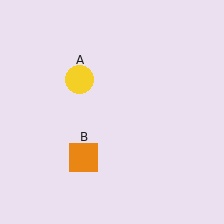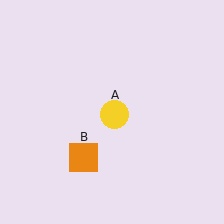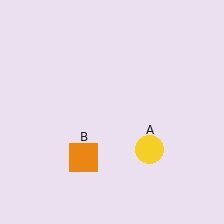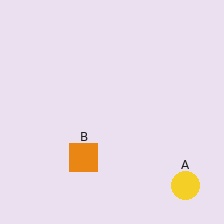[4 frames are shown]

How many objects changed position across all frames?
1 object changed position: yellow circle (object A).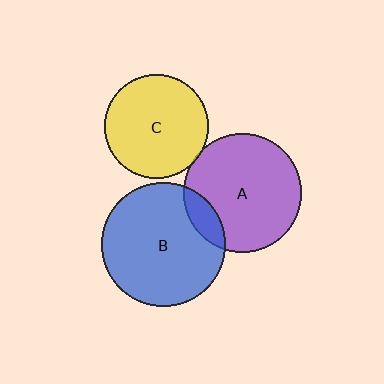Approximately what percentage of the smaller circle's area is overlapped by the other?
Approximately 5%.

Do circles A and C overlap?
Yes.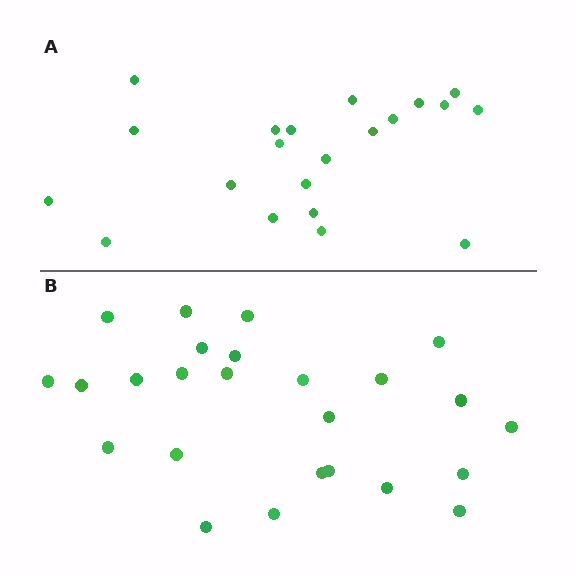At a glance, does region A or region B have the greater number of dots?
Region B (the bottom region) has more dots.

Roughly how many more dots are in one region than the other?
Region B has about 4 more dots than region A.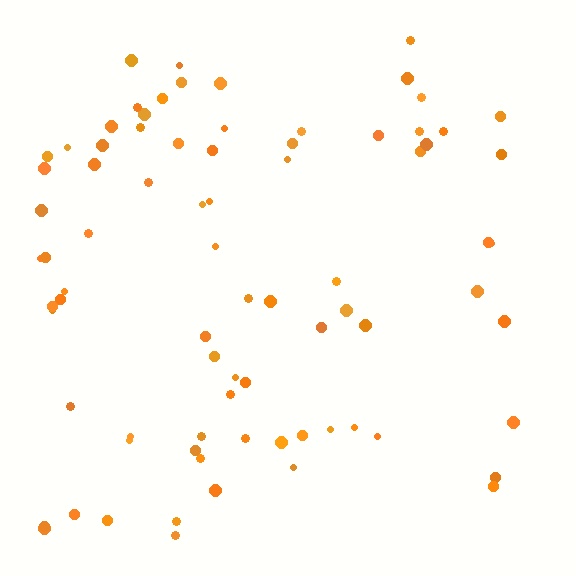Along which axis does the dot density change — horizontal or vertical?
Horizontal.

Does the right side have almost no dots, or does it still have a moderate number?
Still a moderate number, just noticeably fewer than the left.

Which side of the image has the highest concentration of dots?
The left.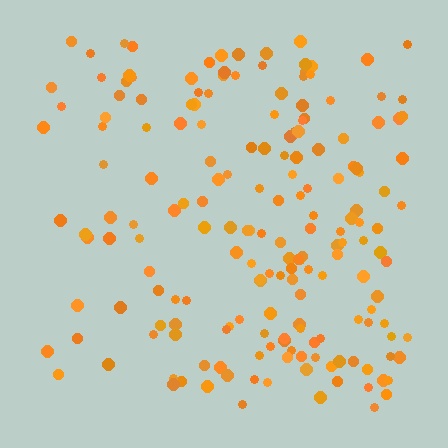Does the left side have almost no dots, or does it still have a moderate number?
Still a moderate number, just noticeably fewer than the right.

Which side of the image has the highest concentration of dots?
The right.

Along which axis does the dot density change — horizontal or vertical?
Horizontal.